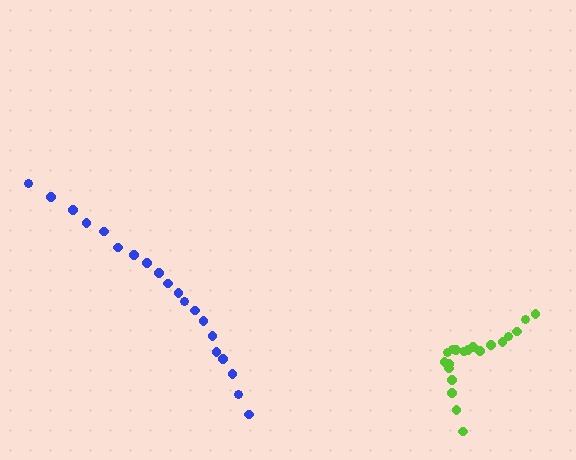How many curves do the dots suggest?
There are 2 distinct paths.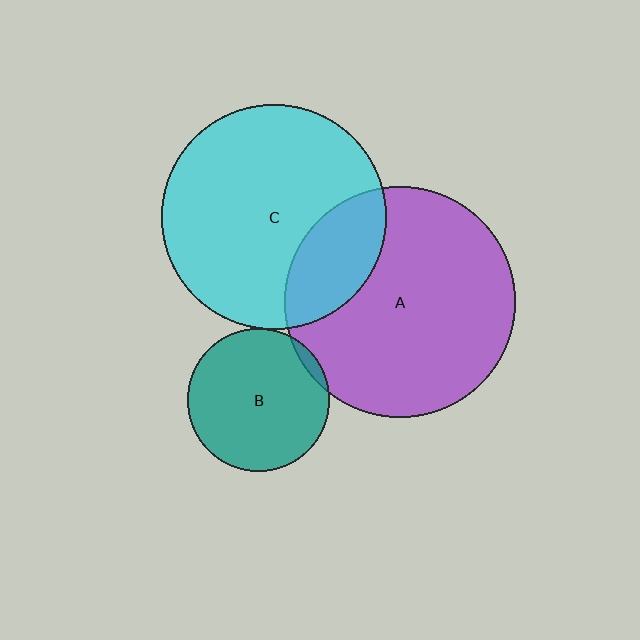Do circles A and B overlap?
Yes.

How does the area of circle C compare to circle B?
Approximately 2.5 times.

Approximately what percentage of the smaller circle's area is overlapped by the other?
Approximately 5%.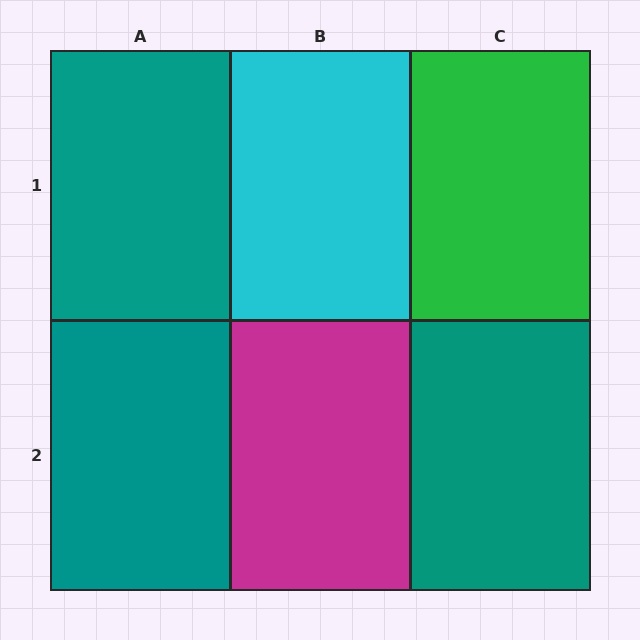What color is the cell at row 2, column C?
Teal.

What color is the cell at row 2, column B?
Magenta.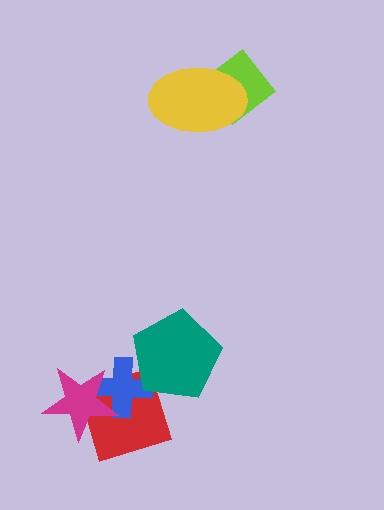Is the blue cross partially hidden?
Yes, it is partially covered by another shape.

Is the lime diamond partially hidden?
Yes, it is partially covered by another shape.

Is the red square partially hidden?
Yes, it is partially covered by another shape.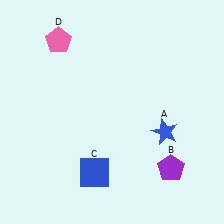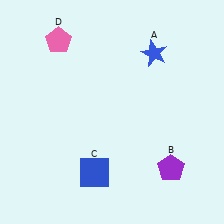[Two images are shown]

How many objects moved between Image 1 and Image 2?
1 object moved between the two images.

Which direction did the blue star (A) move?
The blue star (A) moved up.